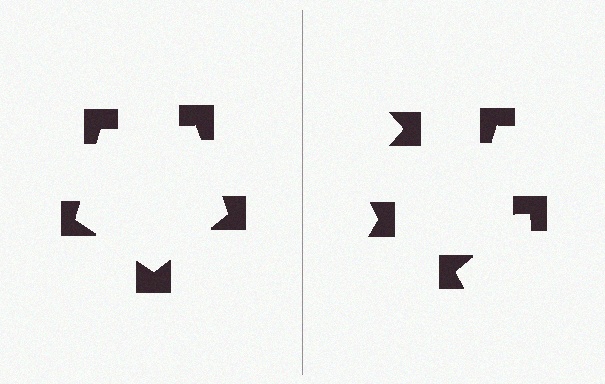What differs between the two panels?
The notched squares are positioned identically on both sides; only the wedge orientations differ. On the left they align to a pentagon; on the right they are misaligned.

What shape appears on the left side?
An illusory pentagon.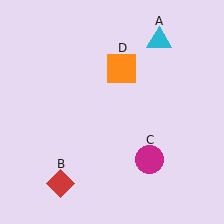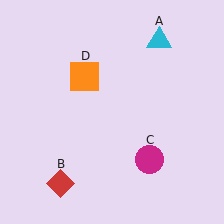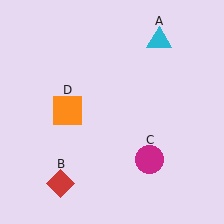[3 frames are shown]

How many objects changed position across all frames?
1 object changed position: orange square (object D).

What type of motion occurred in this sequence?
The orange square (object D) rotated counterclockwise around the center of the scene.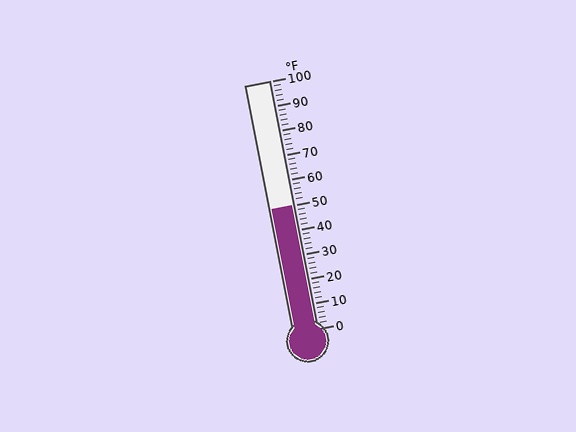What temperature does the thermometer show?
The thermometer shows approximately 50°F.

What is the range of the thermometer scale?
The thermometer scale ranges from 0°F to 100°F.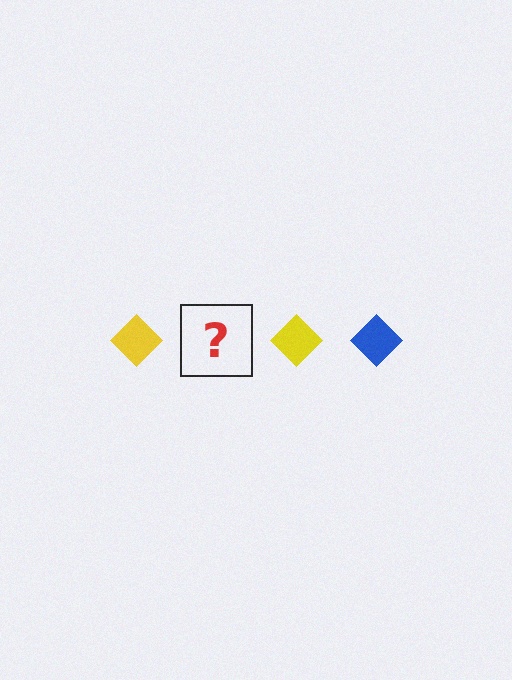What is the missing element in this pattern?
The missing element is a blue diamond.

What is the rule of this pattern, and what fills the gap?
The rule is that the pattern cycles through yellow, blue diamonds. The gap should be filled with a blue diamond.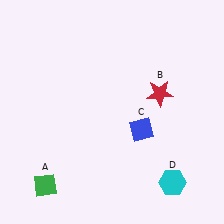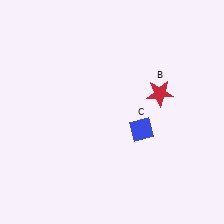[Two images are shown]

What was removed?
The cyan hexagon (D), the green diamond (A) were removed in Image 2.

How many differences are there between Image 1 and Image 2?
There are 2 differences between the two images.